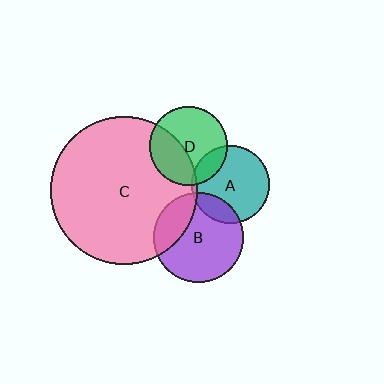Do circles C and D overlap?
Yes.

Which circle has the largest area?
Circle C (pink).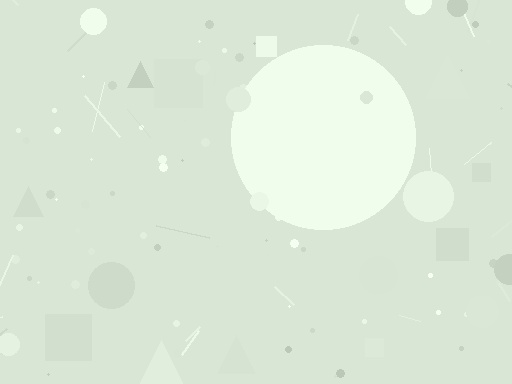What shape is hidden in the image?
A circle is hidden in the image.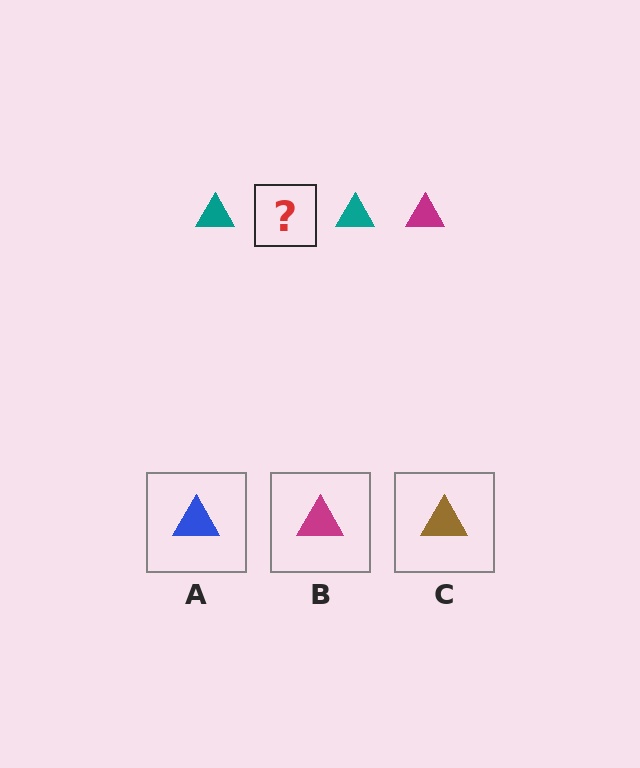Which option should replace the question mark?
Option B.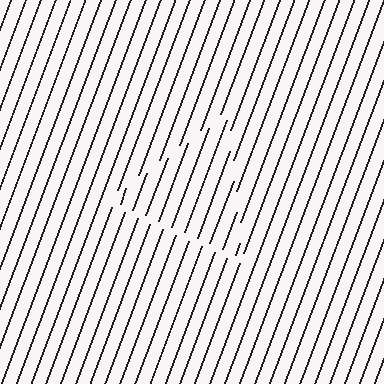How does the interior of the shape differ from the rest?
The interior of the shape contains the same grating, shifted by half a period — the contour is defined by the phase discontinuity where line-ends from the inner and outer gratings abut.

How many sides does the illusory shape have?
3 sides — the line-ends trace a triangle.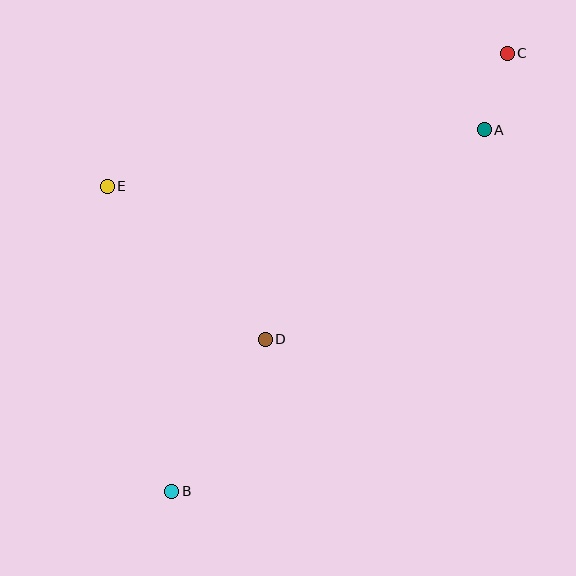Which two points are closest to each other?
Points A and C are closest to each other.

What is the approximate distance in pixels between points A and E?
The distance between A and E is approximately 381 pixels.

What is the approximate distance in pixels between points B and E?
The distance between B and E is approximately 311 pixels.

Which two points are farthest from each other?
Points B and C are farthest from each other.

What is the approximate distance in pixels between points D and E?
The distance between D and E is approximately 220 pixels.